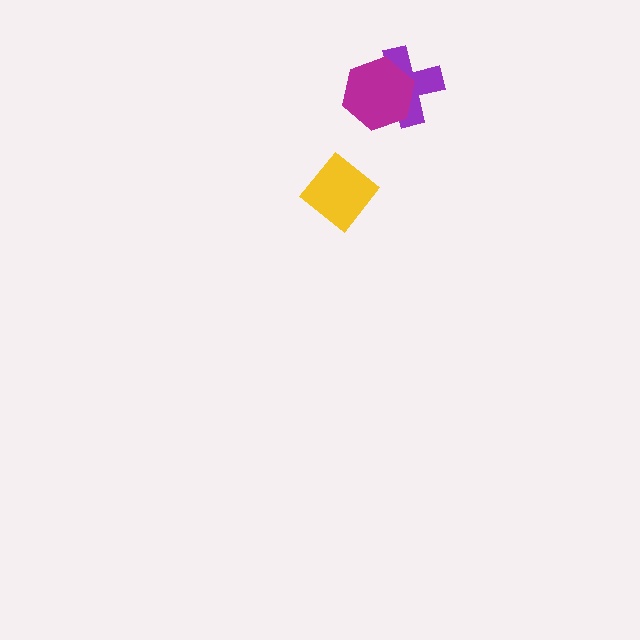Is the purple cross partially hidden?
Yes, it is partially covered by another shape.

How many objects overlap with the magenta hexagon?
1 object overlaps with the magenta hexagon.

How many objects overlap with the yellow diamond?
0 objects overlap with the yellow diamond.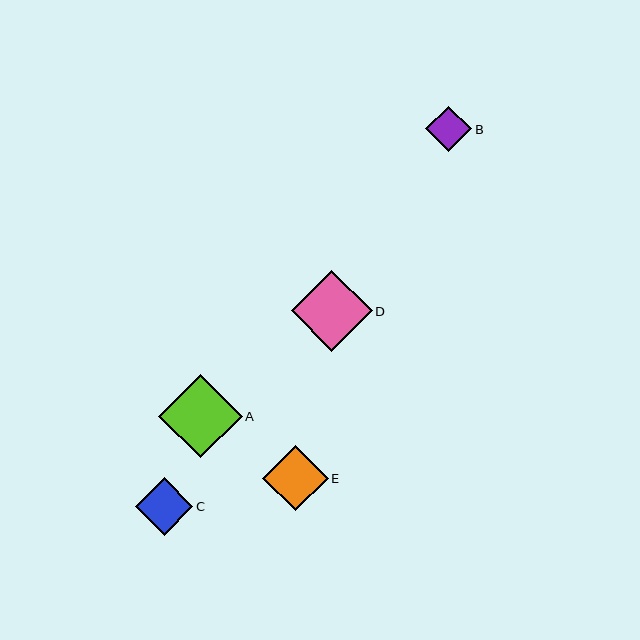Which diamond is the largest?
Diamond A is the largest with a size of approximately 84 pixels.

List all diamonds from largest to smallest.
From largest to smallest: A, D, E, C, B.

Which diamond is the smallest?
Diamond B is the smallest with a size of approximately 46 pixels.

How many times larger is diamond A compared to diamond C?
Diamond A is approximately 1.4 times the size of diamond C.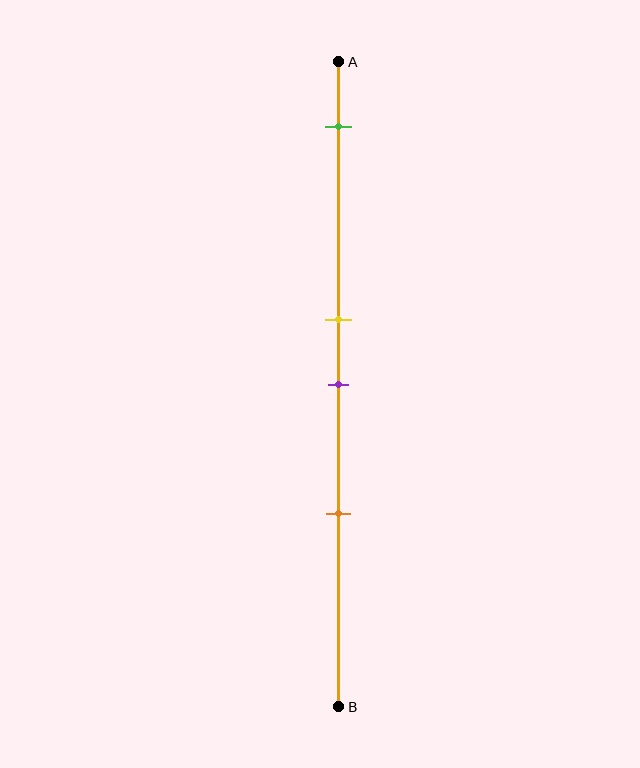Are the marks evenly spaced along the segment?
No, the marks are not evenly spaced.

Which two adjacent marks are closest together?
The yellow and purple marks are the closest adjacent pair.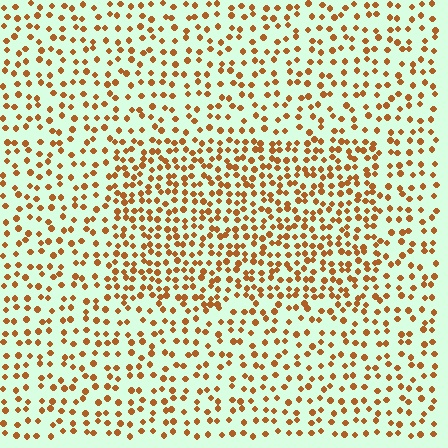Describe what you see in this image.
The image contains small brown elements arranged at two different densities. A rectangle-shaped region is visible where the elements are more densely packed than the surrounding area.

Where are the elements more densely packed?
The elements are more densely packed inside the rectangle boundary.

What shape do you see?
I see a rectangle.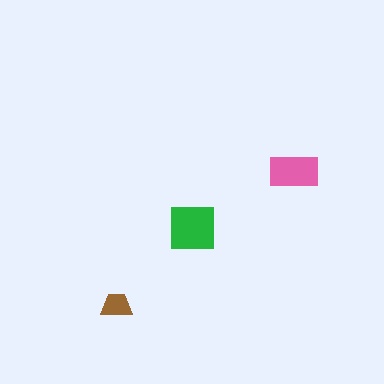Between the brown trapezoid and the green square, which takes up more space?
The green square.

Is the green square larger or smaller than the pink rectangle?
Larger.